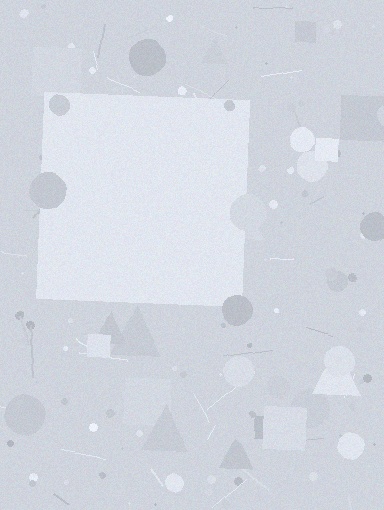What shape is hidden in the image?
A square is hidden in the image.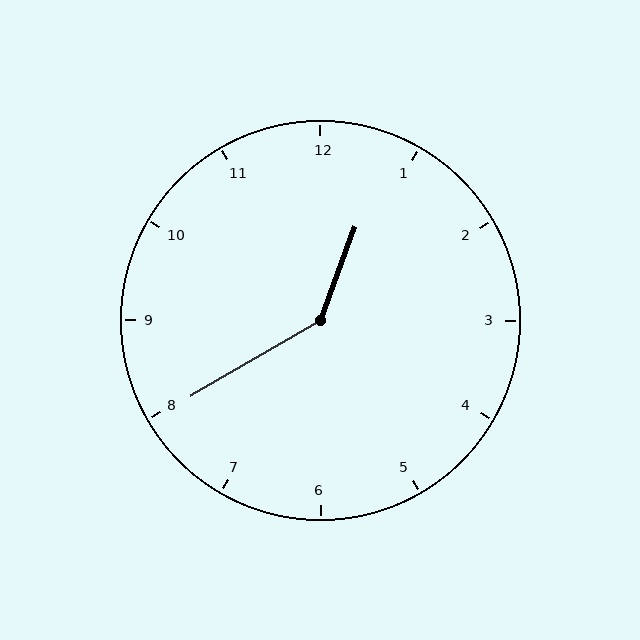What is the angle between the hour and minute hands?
Approximately 140 degrees.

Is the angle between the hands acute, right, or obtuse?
It is obtuse.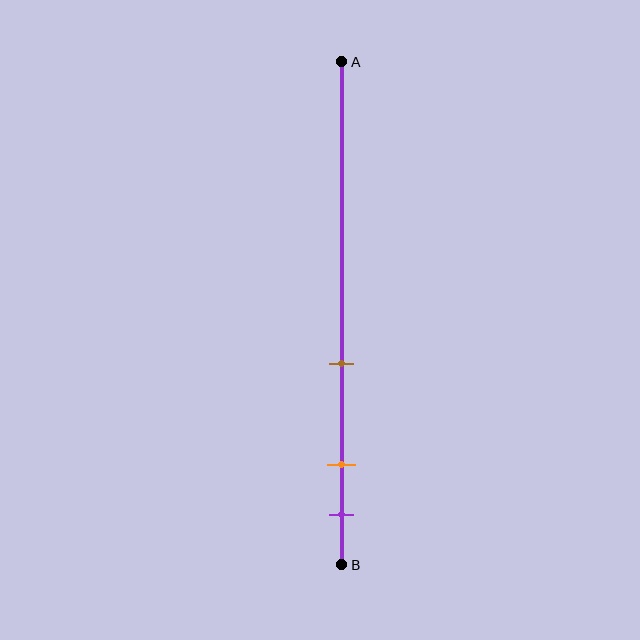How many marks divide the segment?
There are 3 marks dividing the segment.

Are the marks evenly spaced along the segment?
No, the marks are not evenly spaced.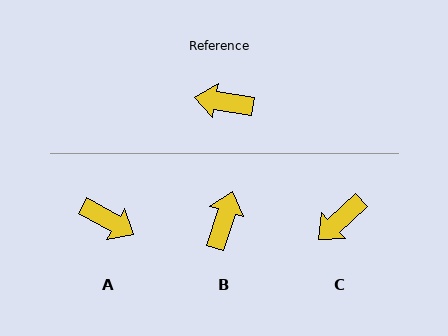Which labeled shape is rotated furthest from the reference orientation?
A, about 160 degrees away.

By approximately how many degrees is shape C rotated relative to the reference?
Approximately 52 degrees counter-clockwise.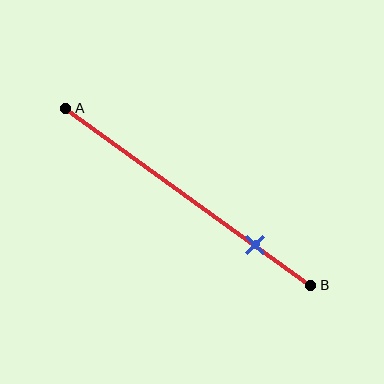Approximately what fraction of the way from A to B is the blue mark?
The blue mark is approximately 75% of the way from A to B.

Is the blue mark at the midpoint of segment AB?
No, the mark is at about 75% from A, not at the 50% midpoint.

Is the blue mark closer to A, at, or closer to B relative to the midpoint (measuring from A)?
The blue mark is closer to point B than the midpoint of segment AB.